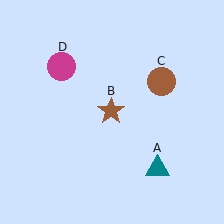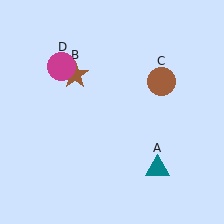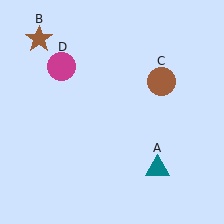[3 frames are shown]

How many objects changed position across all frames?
1 object changed position: brown star (object B).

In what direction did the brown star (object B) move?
The brown star (object B) moved up and to the left.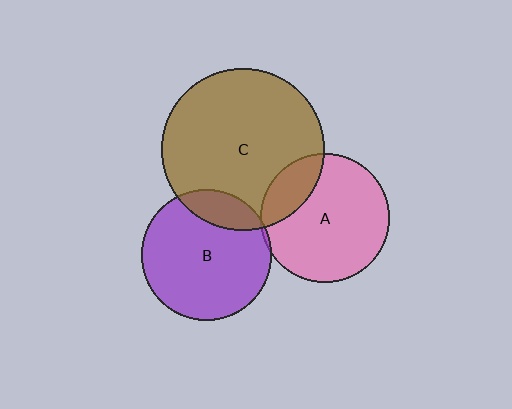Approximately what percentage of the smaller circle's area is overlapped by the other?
Approximately 5%.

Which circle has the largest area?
Circle C (brown).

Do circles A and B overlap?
Yes.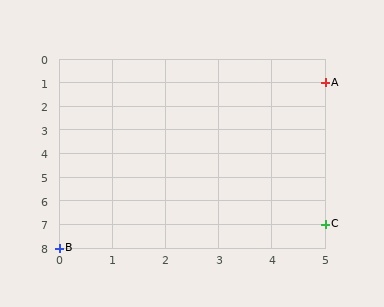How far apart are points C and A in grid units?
Points C and A are 6 rows apart.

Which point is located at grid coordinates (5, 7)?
Point C is at (5, 7).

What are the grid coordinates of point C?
Point C is at grid coordinates (5, 7).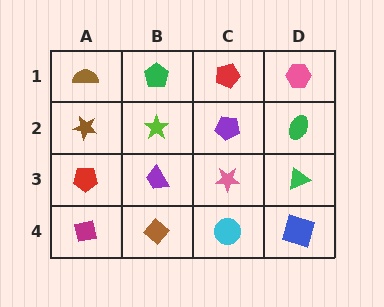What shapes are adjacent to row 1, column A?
A brown star (row 2, column A), a green pentagon (row 1, column B).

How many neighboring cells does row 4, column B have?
3.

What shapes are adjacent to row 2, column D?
A pink hexagon (row 1, column D), a green triangle (row 3, column D), a purple pentagon (row 2, column C).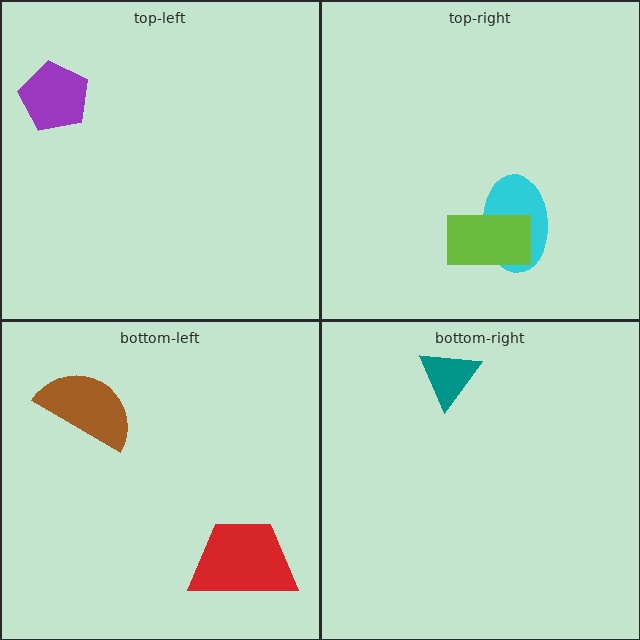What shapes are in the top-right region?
The cyan ellipse, the lime rectangle.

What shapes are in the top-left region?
The purple pentagon.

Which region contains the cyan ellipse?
The top-right region.